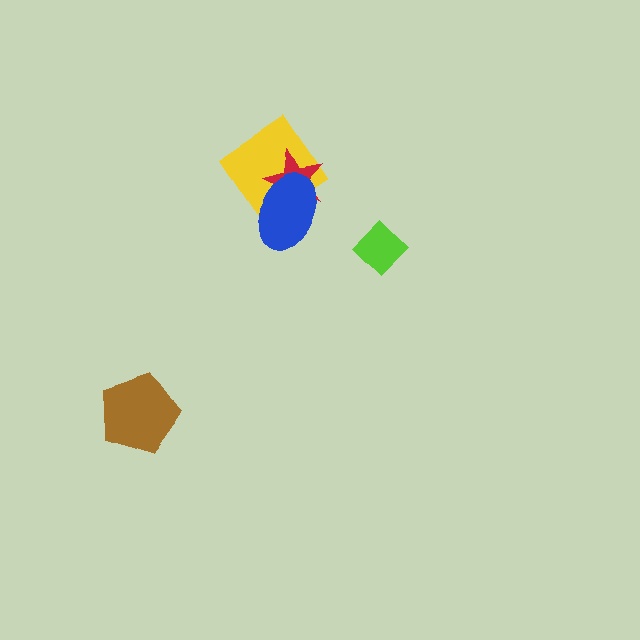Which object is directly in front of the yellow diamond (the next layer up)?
The red star is directly in front of the yellow diamond.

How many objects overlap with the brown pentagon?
0 objects overlap with the brown pentagon.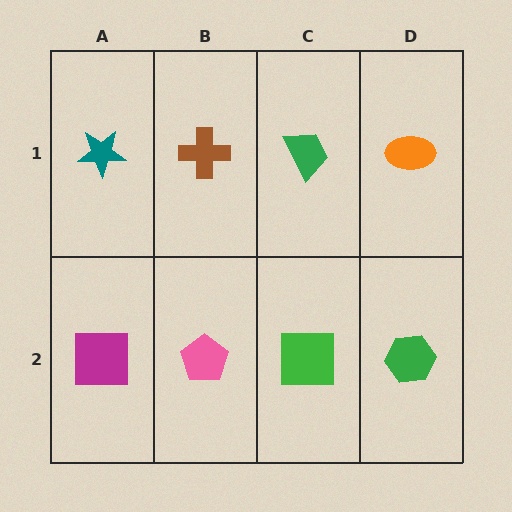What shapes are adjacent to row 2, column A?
A teal star (row 1, column A), a pink pentagon (row 2, column B).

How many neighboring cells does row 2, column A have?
2.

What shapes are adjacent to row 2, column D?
An orange ellipse (row 1, column D), a green square (row 2, column C).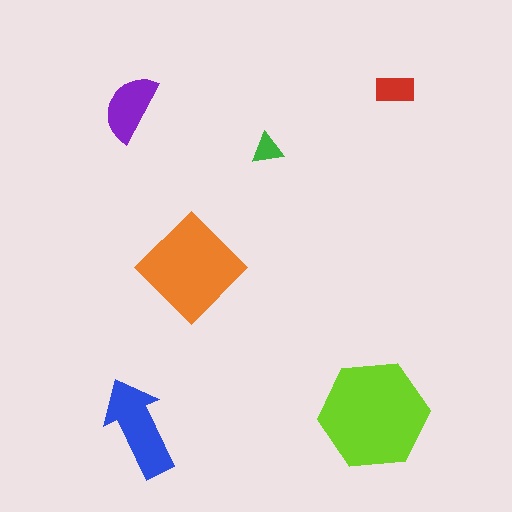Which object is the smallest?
The green triangle.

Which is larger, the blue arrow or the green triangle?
The blue arrow.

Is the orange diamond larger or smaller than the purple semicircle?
Larger.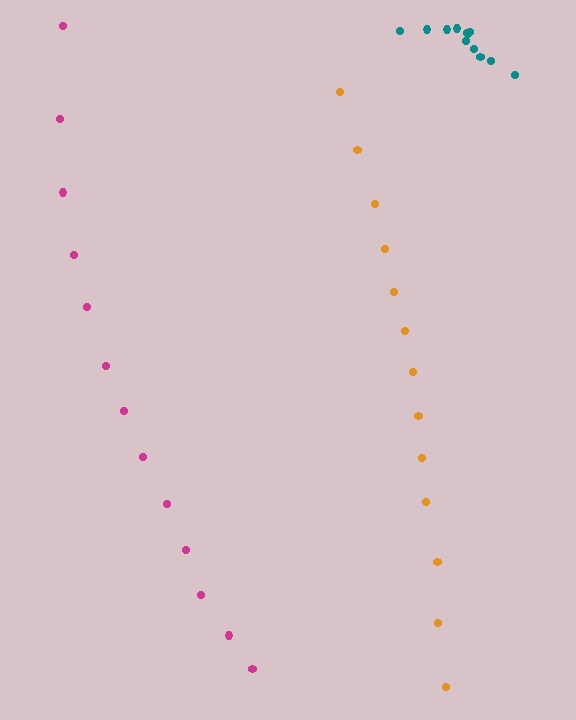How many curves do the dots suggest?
There are 3 distinct paths.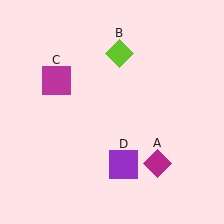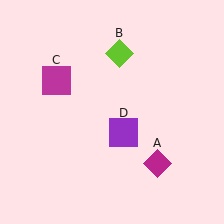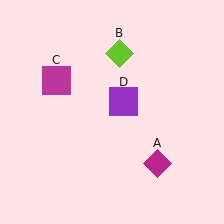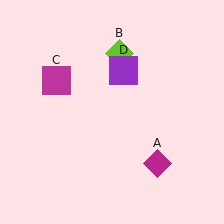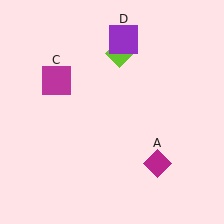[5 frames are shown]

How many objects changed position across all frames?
1 object changed position: purple square (object D).